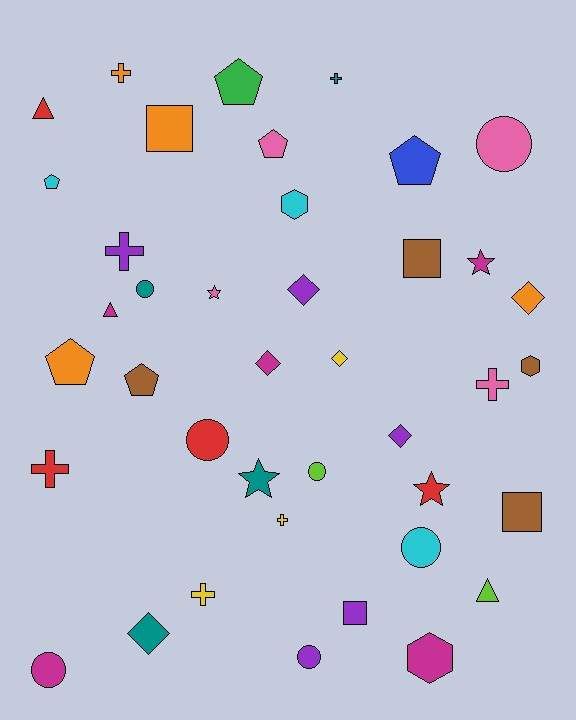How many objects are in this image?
There are 40 objects.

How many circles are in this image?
There are 7 circles.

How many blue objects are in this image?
There is 1 blue object.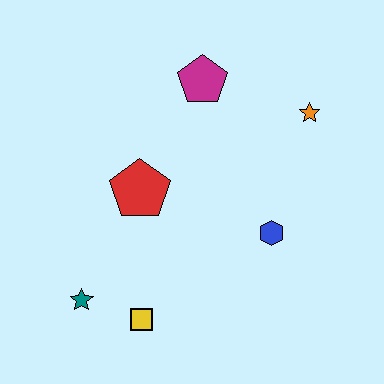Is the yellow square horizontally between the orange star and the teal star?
Yes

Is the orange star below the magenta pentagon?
Yes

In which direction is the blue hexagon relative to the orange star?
The blue hexagon is below the orange star.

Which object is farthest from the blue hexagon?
The teal star is farthest from the blue hexagon.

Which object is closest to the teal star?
The yellow square is closest to the teal star.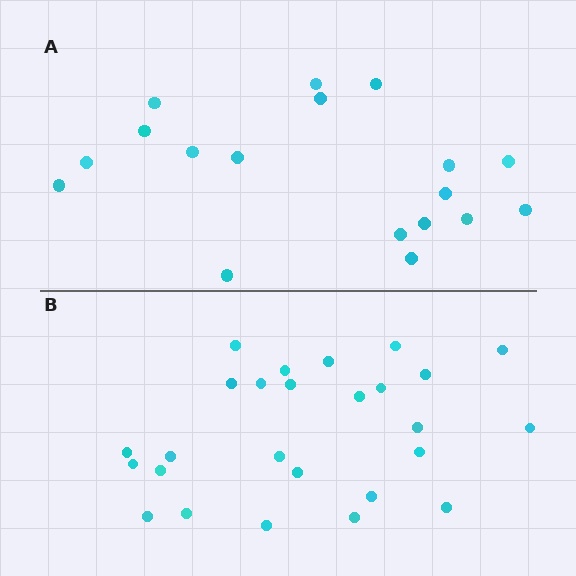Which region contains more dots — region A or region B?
Region B (the bottom region) has more dots.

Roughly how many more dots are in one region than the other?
Region B has roughly 8 or so more dots than region A.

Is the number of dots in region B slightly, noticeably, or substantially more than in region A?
Region B has noticeably more, but not dramatically so. The ratio is roughly 1.4 to 1.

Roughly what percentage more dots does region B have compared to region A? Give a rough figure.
About 45% more.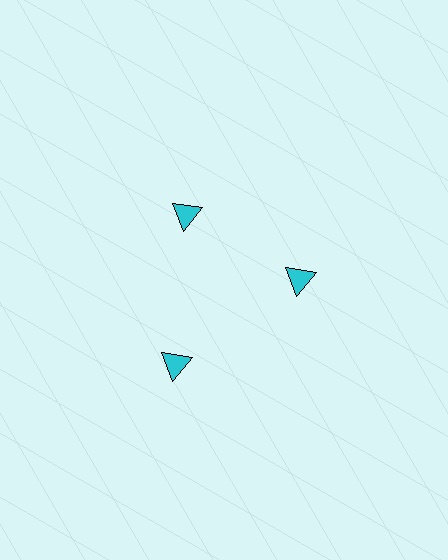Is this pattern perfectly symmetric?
No. The 3 cyan triangles are arranged in a ring, but one element near the 7 o'clock position is pushed outward from the center, breaking the 3-fold rotational symmetry.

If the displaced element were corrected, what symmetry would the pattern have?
It would have 3-fold rotational symmetry — the pattern would map onto itself every 120 degrees.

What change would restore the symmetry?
The symmetry would be restored by moving it inward, back onto the ring so that all 3 triangles sit at equal angles and equal distance from the center.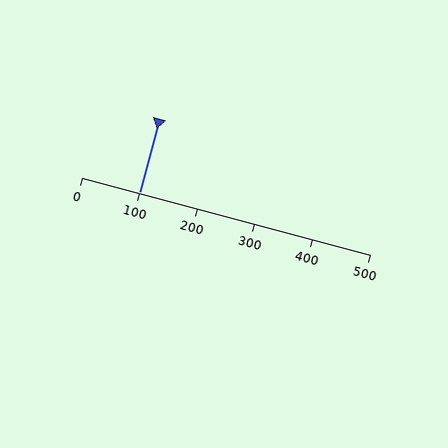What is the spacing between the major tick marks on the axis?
The major ticks are spaced 100 apart.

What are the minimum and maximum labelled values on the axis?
The axis runs from 0 to 500.